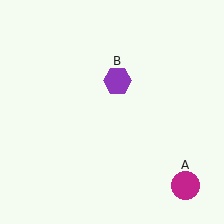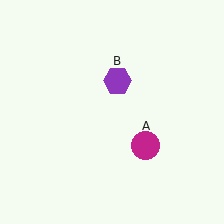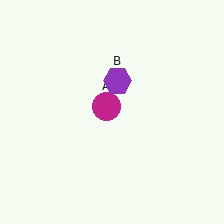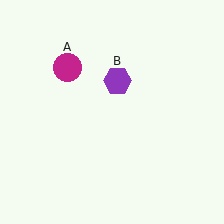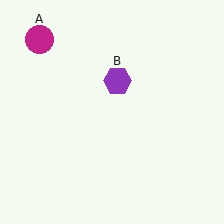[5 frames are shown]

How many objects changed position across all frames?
1 object changed position: magenta circle (object A).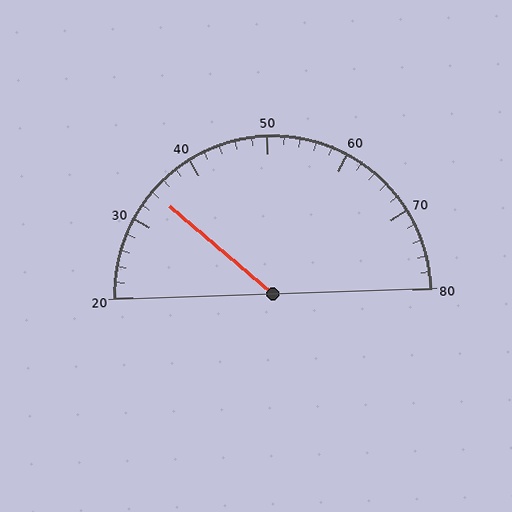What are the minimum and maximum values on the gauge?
The gauge ranges from 20 to 80.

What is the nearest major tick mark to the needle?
The nearest major tick mark is 30.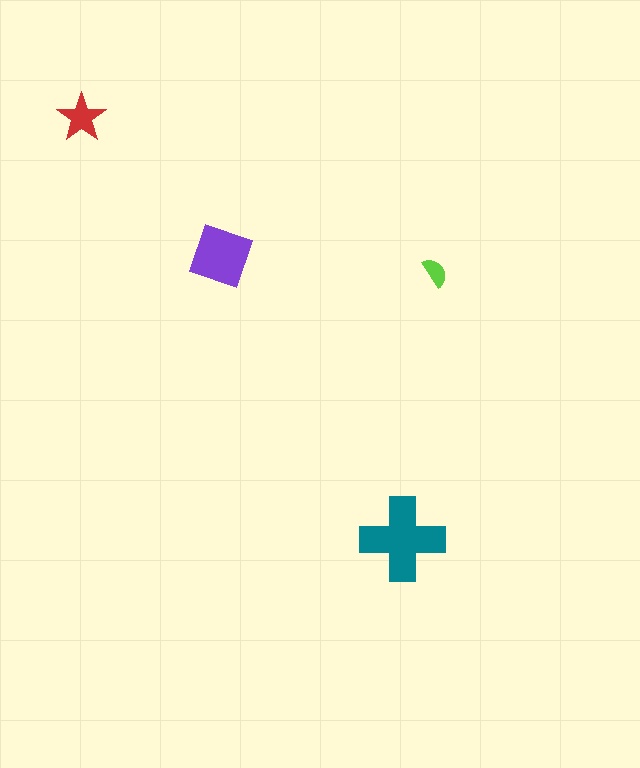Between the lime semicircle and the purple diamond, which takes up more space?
The purple diamond.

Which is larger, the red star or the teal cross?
The teal cross.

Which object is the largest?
The teal cross.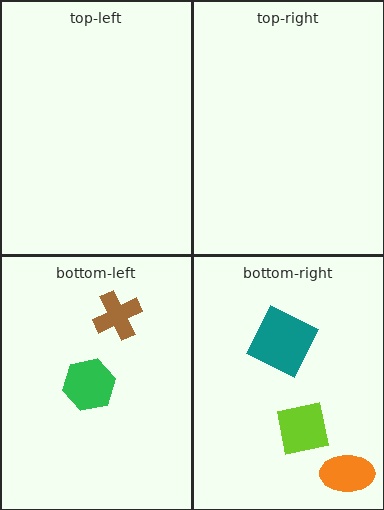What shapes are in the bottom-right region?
The lime square, the orange ellipse, the teal square.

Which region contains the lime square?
The bottom-right region.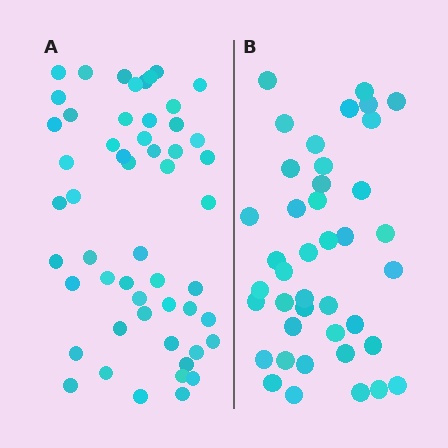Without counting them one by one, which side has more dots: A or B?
Region A (the left region) has more dots.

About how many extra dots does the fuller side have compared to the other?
Region A has roughly 12 or so more dots than region B.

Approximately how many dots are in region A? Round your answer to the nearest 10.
About 50 dots. (The exact count is 53, which rounds to 50.)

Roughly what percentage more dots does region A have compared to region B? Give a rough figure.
About 30% more.